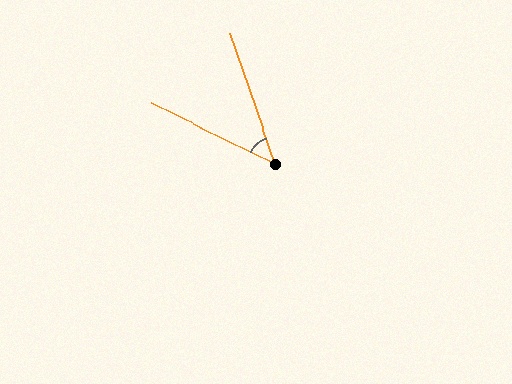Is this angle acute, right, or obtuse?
It is acute.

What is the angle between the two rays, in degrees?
Approximately 45 degrees.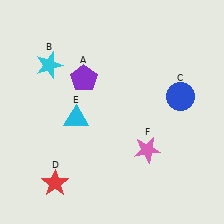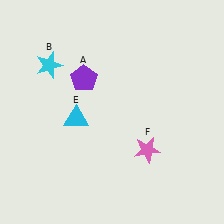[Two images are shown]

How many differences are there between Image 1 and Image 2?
There are 2 differences between the two images.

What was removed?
The red star (D), the blue circle (C) were removed in Image 2.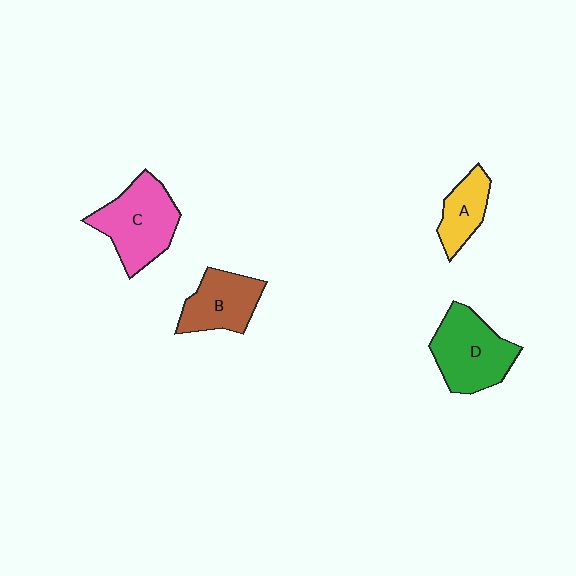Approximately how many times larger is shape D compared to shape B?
Approximately 1.3 times.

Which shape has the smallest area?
Shape A (yellow).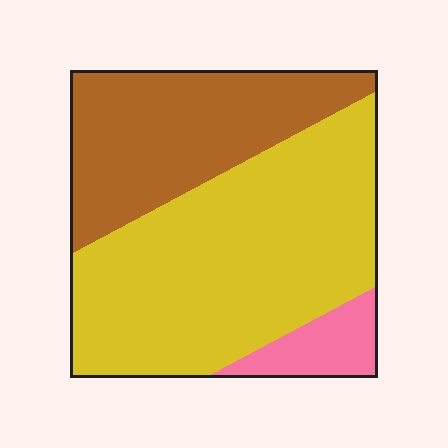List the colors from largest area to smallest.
From largest to smallest: yellow, brown, pink.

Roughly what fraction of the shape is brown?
Brown takes up between a quarter and a half of the shape.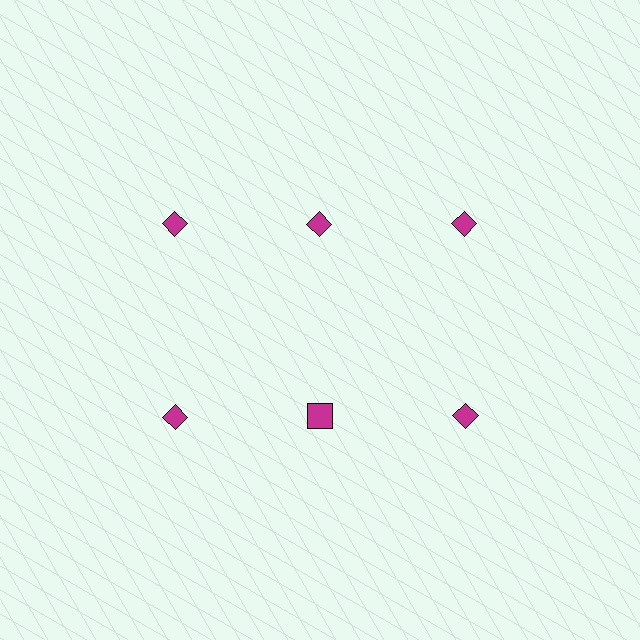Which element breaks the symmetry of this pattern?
The magenta square in the second row, second from left column breaks the symmetry. All other shapes are magenta diamonds.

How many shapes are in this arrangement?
There are 6 shapes arranged in a grid pattern.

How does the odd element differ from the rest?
It has a different shape: square instead of diamond.